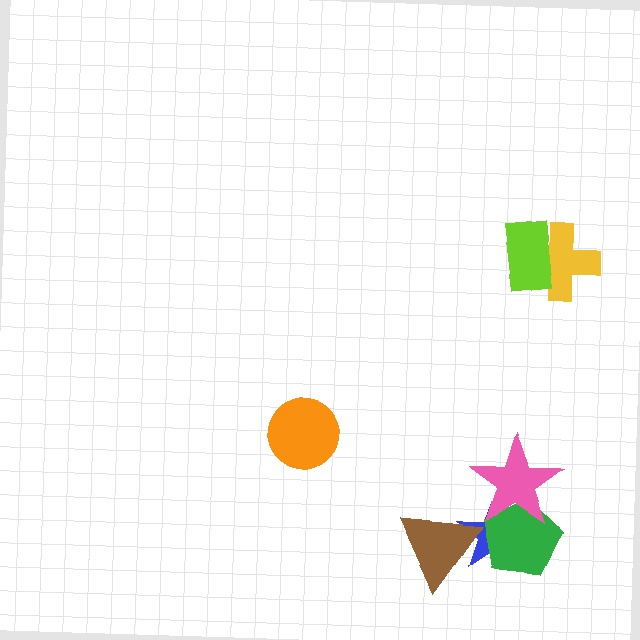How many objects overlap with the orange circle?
0 objects overlap with the orange circle.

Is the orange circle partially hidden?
No, no other shape covers it.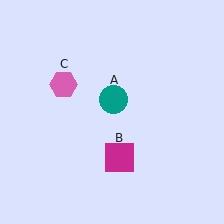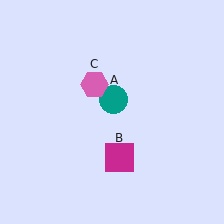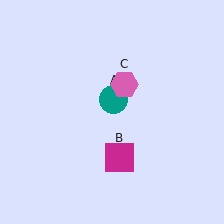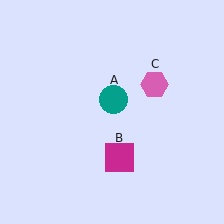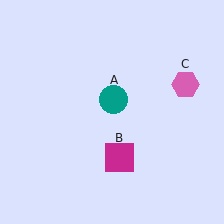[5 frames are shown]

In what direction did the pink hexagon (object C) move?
The pink hexagon (object C) moved right.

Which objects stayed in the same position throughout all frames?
Teal circle (object A) and magenta square (object B) remained stationary.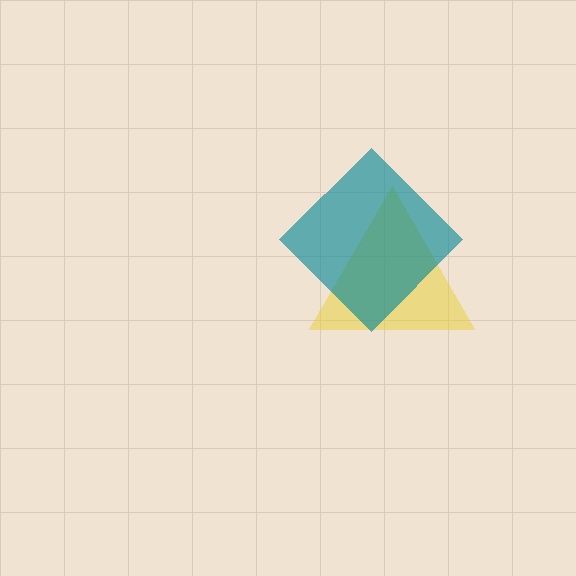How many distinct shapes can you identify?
There are 2 distinct shapes: a yellow triangle, a teal diamond.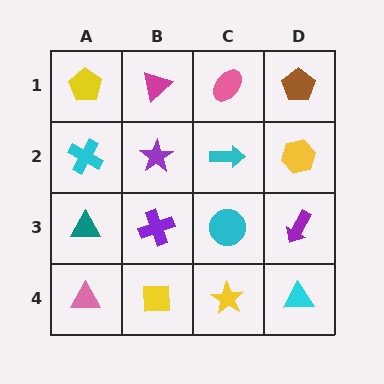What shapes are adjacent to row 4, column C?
A cyan circle (row 3, column C), a yellow square (row 4, column B), a cyan triangle (row 4, column D).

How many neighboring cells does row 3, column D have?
3.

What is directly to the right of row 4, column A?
A yellow square.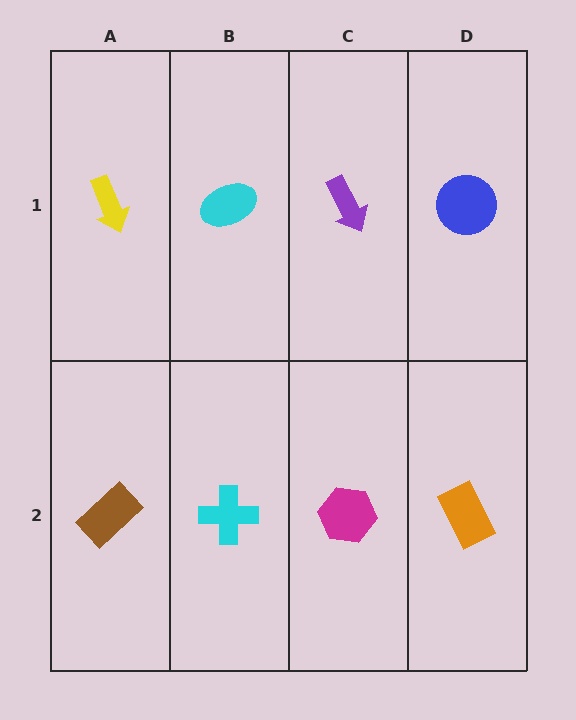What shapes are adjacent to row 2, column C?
A purple arrow (row 1, column C), a cyan cross (row 2, column B), an orange rectangle (row 2, column D).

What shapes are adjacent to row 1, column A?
A brown rectangle (row 2, column A), a cyan ellipse (row 1, column B).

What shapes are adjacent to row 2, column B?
A cyan ellipse (row 1, column B), a brown rectangle (row 2, column A), a magenta hexagon (row 2, column C).